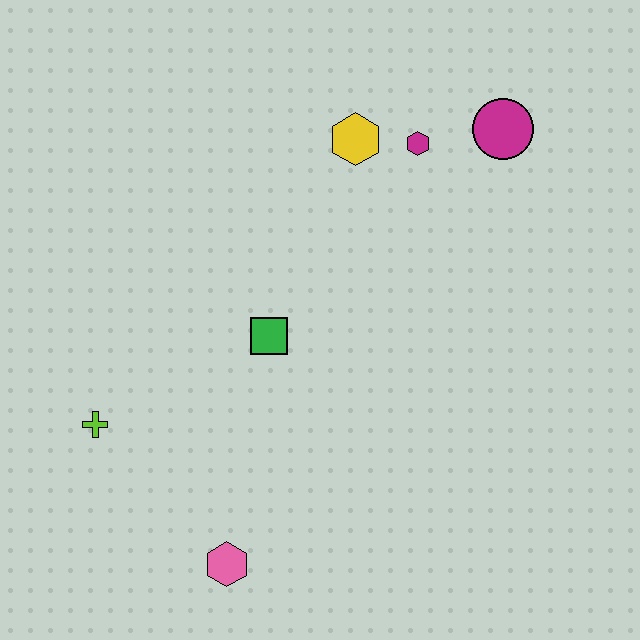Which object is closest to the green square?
The lime cross is closest to the green square.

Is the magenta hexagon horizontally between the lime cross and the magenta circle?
Yes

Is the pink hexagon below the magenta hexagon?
Yes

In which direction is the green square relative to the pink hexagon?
The green square is above the pink hexagon.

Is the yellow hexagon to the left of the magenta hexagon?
Yes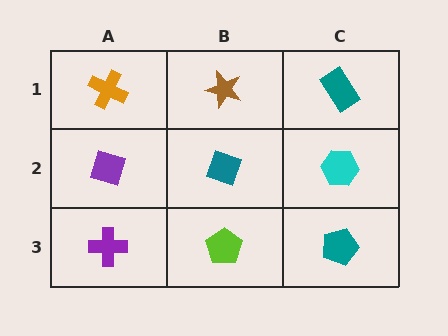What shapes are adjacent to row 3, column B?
A teal diamond (row 2, column B), a purple cross (row 3, column A), a teal pentagon (row 3, column C).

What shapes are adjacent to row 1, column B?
A teal diamond (row 2, column B), an orange cross (row 1, column A), a teal rectangle (row 1, column C).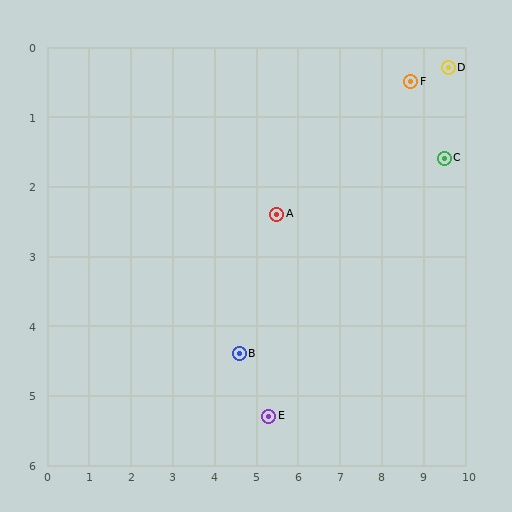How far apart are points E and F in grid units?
Points E and F are about 5.9 grid units apart.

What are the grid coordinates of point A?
Point A is at approximately (5.5, 2.4).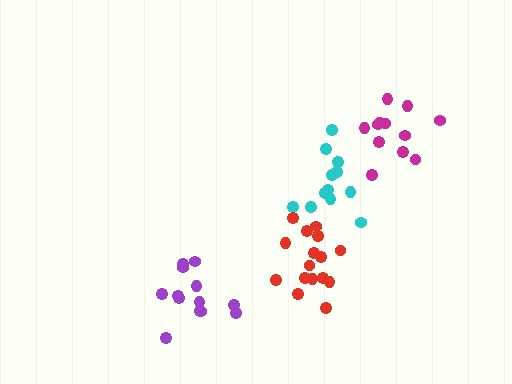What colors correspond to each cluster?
The clusters are colored: cyan, red, magenta, purple.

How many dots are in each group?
Group 1: 12 dots, Group 2: 16 dots, Group 3: 12 dots, Group 4: 13 dots (53 total).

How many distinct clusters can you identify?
There are 4 distinct clusters.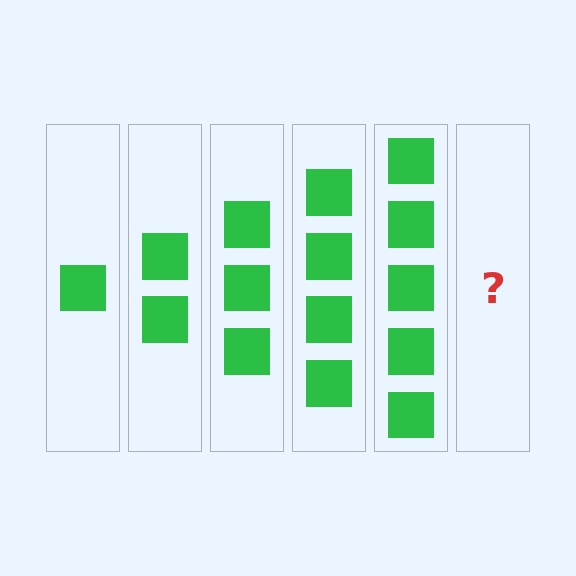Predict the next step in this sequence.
The next step is 6 squares.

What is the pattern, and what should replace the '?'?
The pattern is that each step adds one more square. The '?' should be 6 squares.